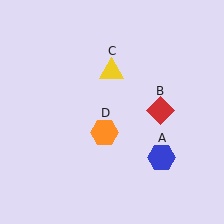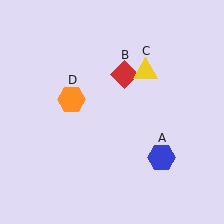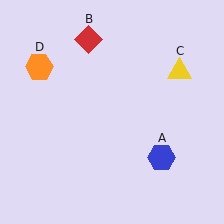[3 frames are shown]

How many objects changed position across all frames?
3 objects changed position: red diamond (object B), yellow triangle (object C), orange hexagon (object D).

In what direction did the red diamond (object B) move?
The red diamond (object B) moved up and to the left.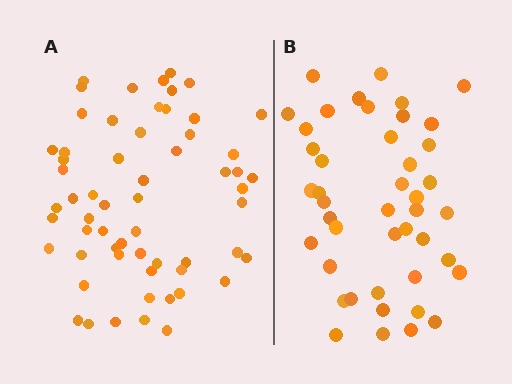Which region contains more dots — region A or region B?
Region A (the left region) has more dots.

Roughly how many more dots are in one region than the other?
Region A has approximately 15 more dots than region B.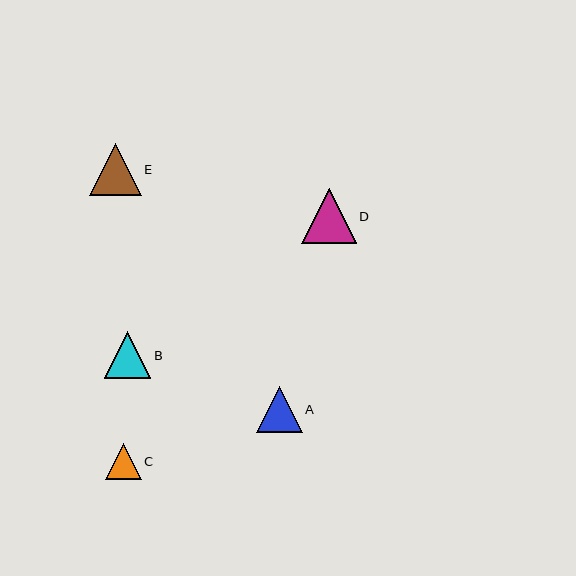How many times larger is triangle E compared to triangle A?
Triangle E is approximately 1.1 times the size of triangle A.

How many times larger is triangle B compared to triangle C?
Triangle B is approximately 1.3 times the size of triangle C.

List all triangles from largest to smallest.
From largest to smallest: D, E, B, A, C.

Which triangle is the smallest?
Triangle C is the smallest with a size of approximately 36 pixels.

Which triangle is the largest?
Triangle D is the largest with a size of approximately 54 pixels.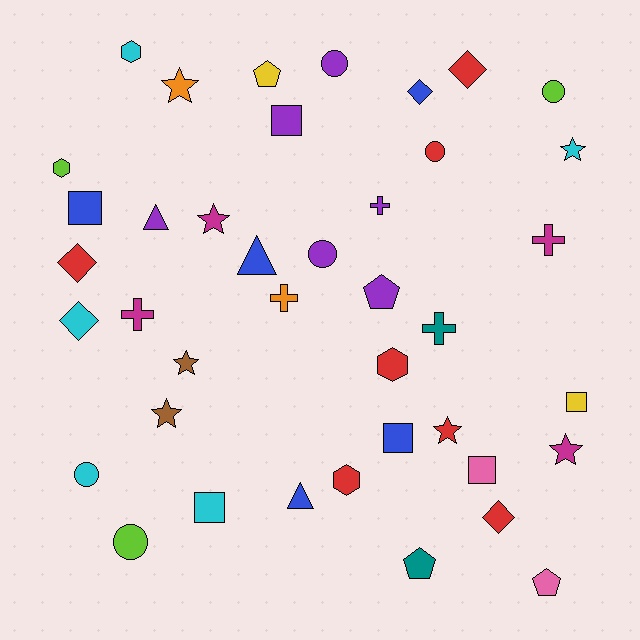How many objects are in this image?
There are 40 objects.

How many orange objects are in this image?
There are 2 orange objects.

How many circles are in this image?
There are 6 circles.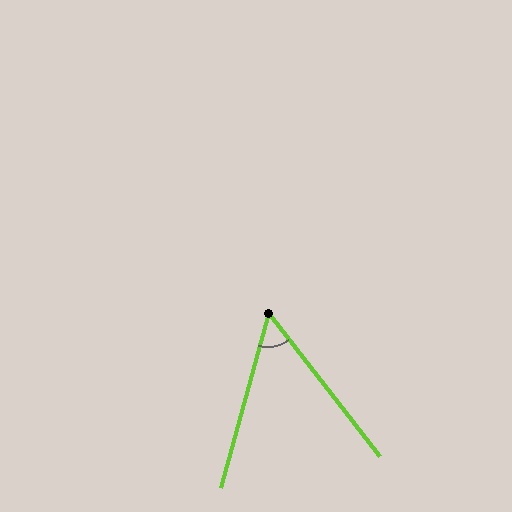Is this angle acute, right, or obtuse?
It is acute.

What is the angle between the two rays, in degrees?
Approximately 53 degrees.